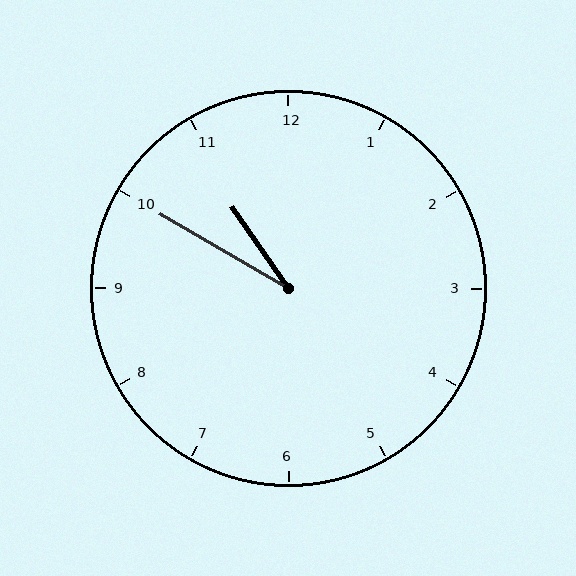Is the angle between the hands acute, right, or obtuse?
It is acute.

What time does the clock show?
10:50.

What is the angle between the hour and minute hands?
Approximately 25 degrees.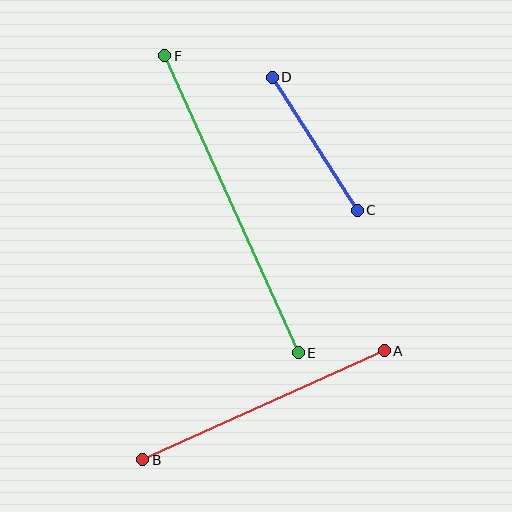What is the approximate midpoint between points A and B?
The midpoint is at approximately (264, 405) pixels.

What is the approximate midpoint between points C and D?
The midpoint is at approximately (315, 144) pixels.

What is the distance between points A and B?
The distance is approximately 265 pixels.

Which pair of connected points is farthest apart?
Points E and F are farthest apart.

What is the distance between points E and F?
The distance is approximately 325 pixels.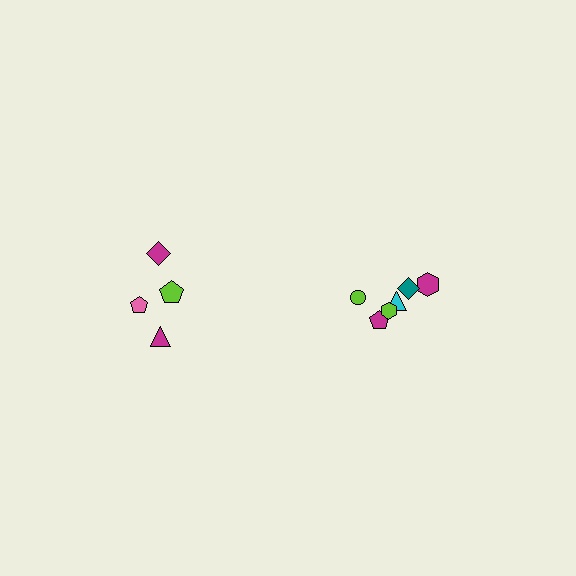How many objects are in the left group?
There are 4 objects.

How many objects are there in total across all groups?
There are 10 objects.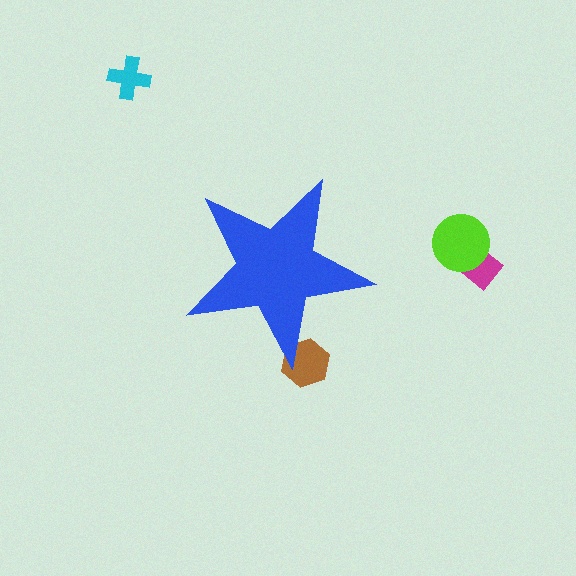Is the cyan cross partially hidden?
No, the cyan cross is fully visible.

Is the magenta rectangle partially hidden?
No, the magenta rectangle is fully visible.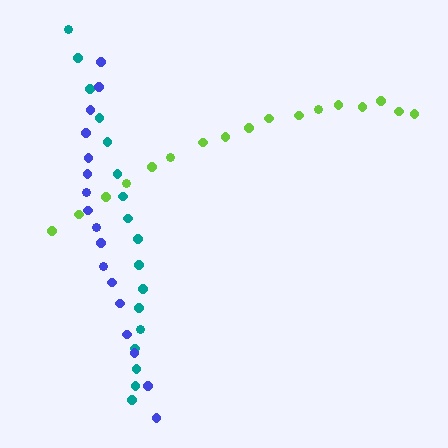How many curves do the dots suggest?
There are 3 distinct paths.